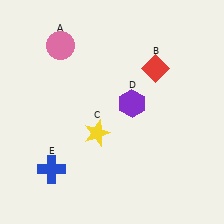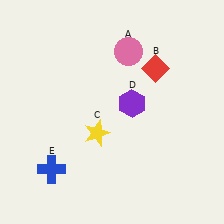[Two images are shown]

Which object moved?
The pink circle (A) moved right.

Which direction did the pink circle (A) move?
The pink circle (A) moved right.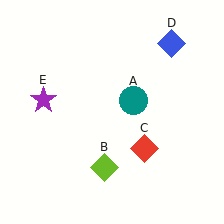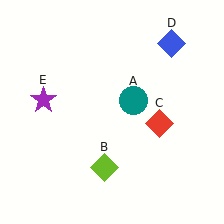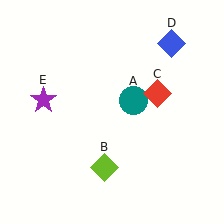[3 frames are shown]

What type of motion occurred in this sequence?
The red diamond (object C) rotated counterclockwise around the center of the scene.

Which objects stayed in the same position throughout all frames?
Teal circle (object A) and lime diamond (object B) and blue diamond (object D) and purple star (object E) remained stationary.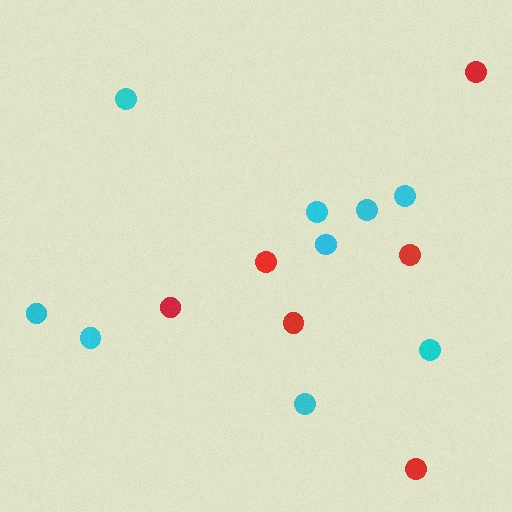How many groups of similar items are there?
There are 2 groups: one group of red circles (6) and one group of cyan circles (9).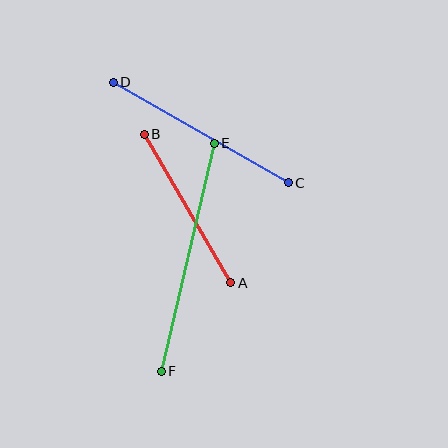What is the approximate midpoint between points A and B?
The midpoint is at approximately (187, 209) pixels.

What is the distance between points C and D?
The distance is approximately 202 pixels.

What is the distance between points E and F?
The distance is approximately 234 pixels.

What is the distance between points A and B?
The distance is approximately 171 pixels.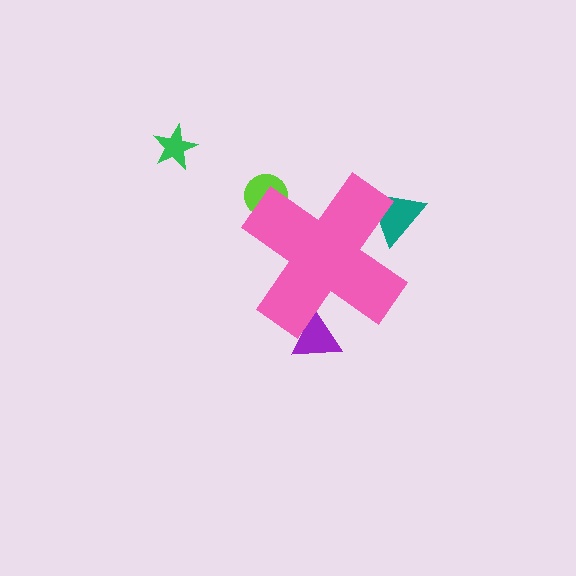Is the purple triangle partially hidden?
Yes, the purple triangle is partially hidden behind the pink cross.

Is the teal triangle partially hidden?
Yes, the teal triangle is partially hidden behind the pink cross.